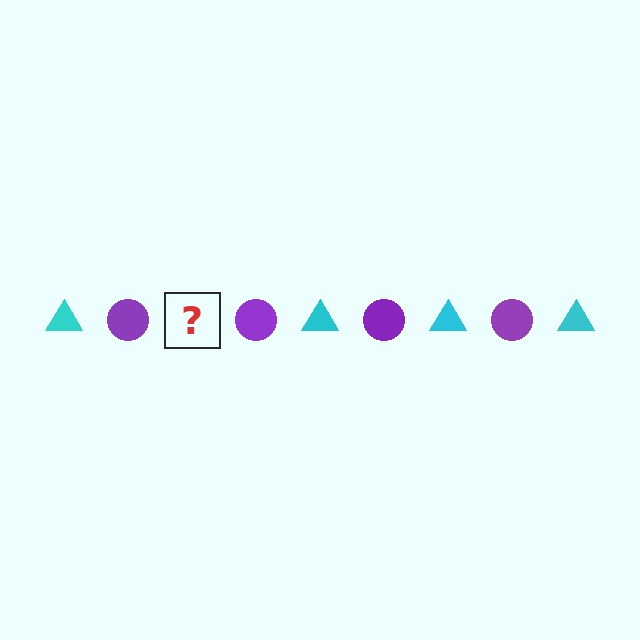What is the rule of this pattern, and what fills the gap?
The rule is that the pattern alternates between cyan triangle and purple circle. The gap should be filled with a cyan triangle.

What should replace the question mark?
The question mark should be replaced with a cyan triangle.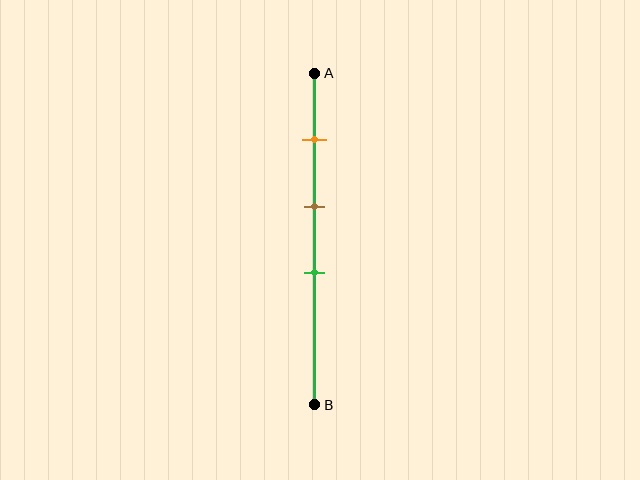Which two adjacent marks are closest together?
The brown and green marks are the closest adjacent pair.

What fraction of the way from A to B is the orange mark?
The orange mark is approximately 20% (0.2) of the way from A to B.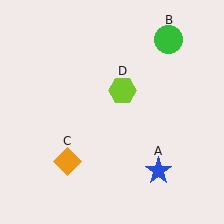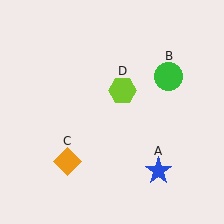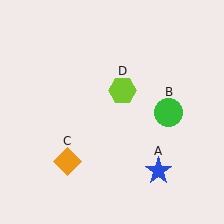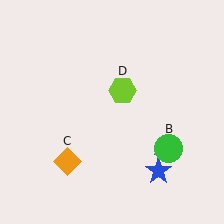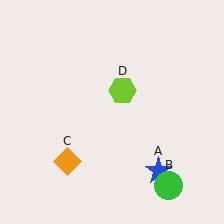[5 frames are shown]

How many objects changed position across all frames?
1 object changed position: green circle (object B).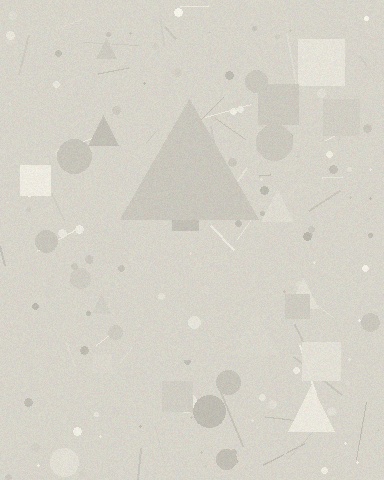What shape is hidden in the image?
A triangle is hidden in the image.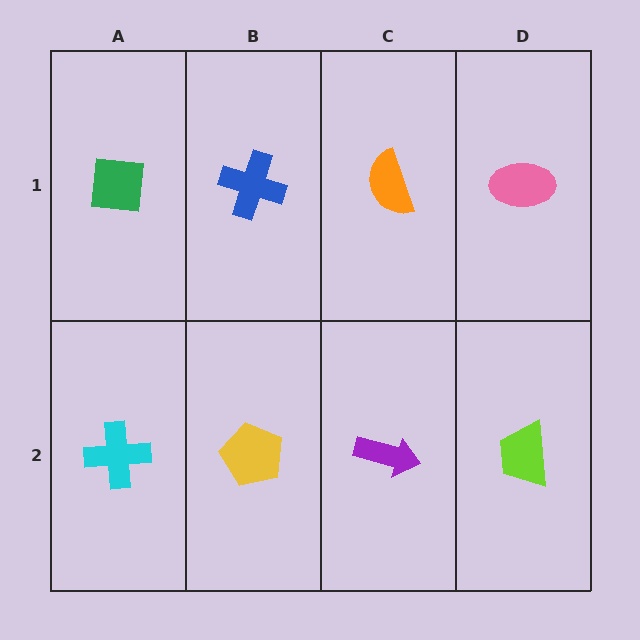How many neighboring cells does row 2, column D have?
2.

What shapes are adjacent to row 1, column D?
A lime trapezoid (row 2, column D), an orange semicircle (row 1, column C).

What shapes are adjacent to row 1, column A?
A cyan cross (row 2, column A), a blue cross (row 1, column B).